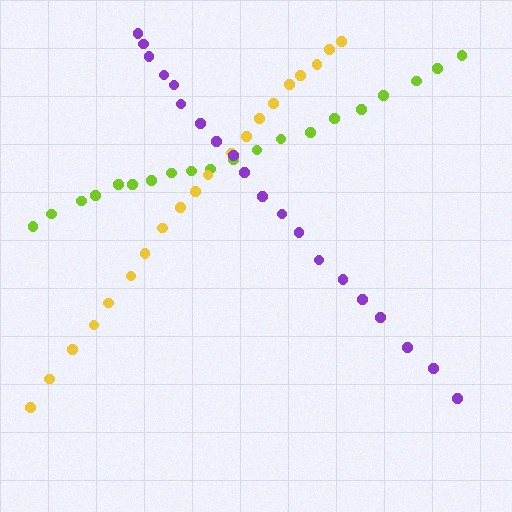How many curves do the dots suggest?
There are 3 distinct paths.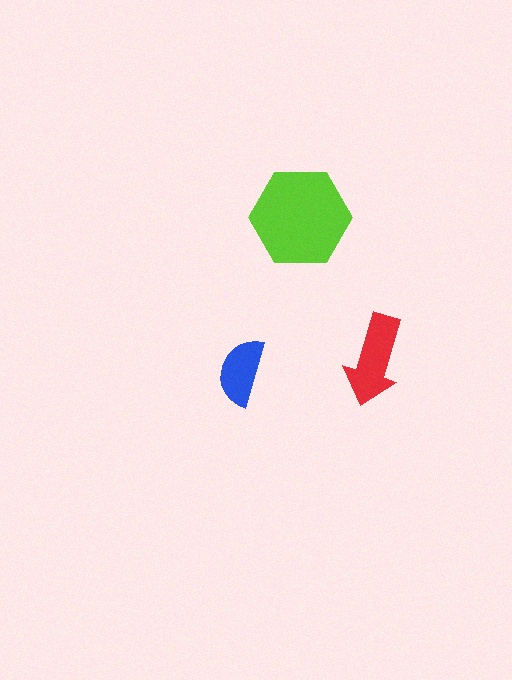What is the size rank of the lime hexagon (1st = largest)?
1st.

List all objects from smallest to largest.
The blue semicircle, the red arrow, the lime hexagon.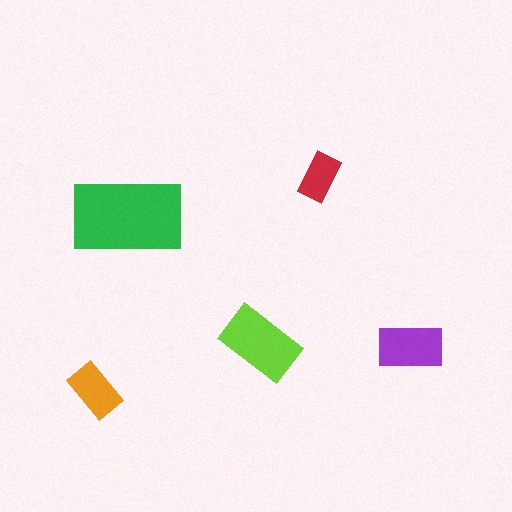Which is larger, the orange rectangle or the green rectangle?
The green one.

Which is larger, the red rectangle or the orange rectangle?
The orange one.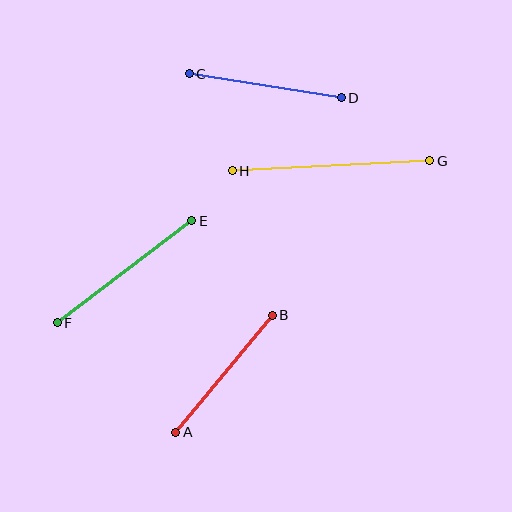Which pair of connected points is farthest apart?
Points G and H are farthest apart.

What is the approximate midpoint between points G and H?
The midpoint is at approximately (331, 166) pixels.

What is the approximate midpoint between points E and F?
The midpoint is at approximately (125, 272) pixels.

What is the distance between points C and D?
The distance is approximately 154 pixels.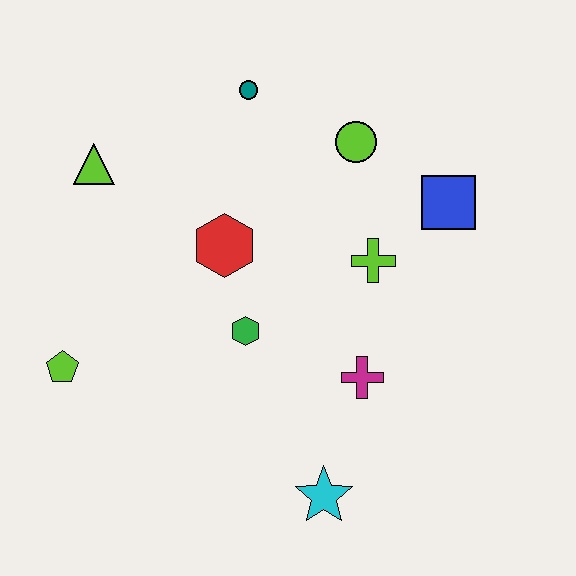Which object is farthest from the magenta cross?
The lime triangle is farthest from the magenta cross.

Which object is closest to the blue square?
The lime cross is closest to the blue square.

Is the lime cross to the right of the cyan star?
Yes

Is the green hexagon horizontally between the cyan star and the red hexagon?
Yes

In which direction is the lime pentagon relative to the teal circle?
The lime pentagon is below the teal circle.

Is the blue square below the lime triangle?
Yes